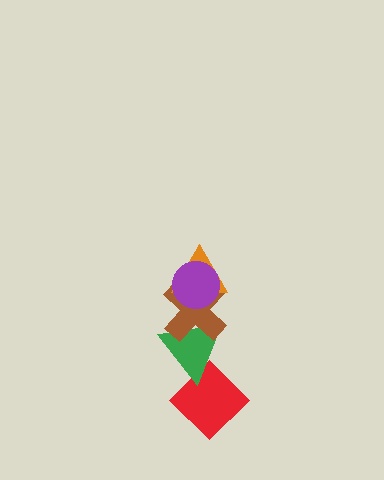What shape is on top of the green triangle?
The brown cross is on top of the green triangle.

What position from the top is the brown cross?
The brown cross is 3rd from the top.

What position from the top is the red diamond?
The red diamond is 5th from the top.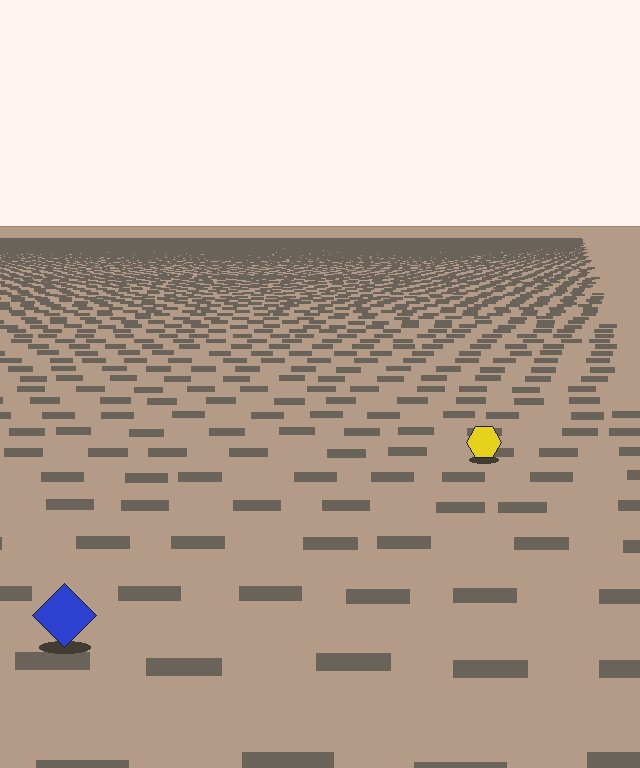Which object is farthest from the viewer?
The yellow hexagon is farthest from the viewer. It appears smaller and the ground texture around it is denser.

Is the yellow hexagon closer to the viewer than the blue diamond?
No. The blue diamond is closer — you can tell from the texture gradient: the ground texture is coarser near it.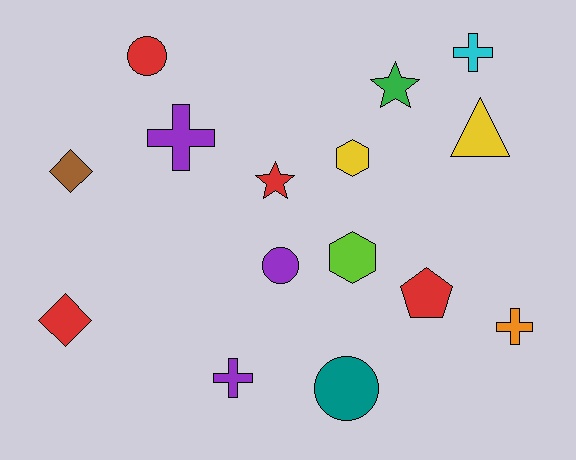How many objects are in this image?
There are 15 objects.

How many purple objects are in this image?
There are 3 purple objects.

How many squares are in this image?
There are no squares.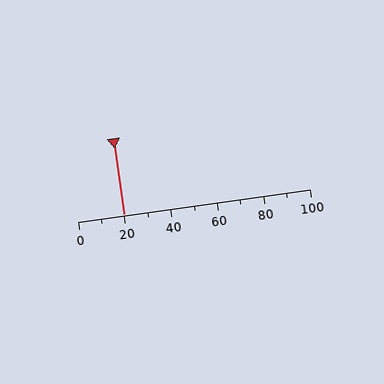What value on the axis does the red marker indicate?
The marker indicates approximately 20.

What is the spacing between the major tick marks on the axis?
The major ticks are spaced 20 apart.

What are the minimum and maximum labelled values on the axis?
The axis runs from 0 to 100.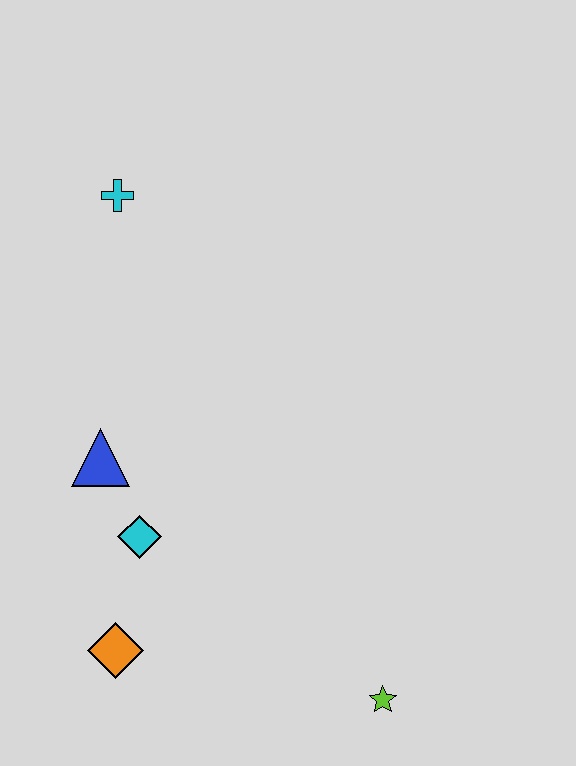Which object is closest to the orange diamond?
The cyan diamond is closest to the orange diamond.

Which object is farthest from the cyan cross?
The lime star is farthest from the cyan cross.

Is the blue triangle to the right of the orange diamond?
No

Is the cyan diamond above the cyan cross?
No